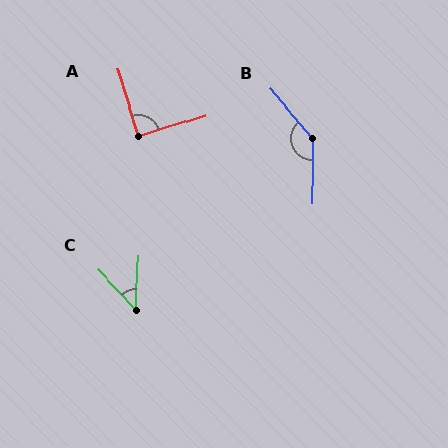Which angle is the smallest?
C, at approximately 45 degrees.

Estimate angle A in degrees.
Approximately 90 degrees.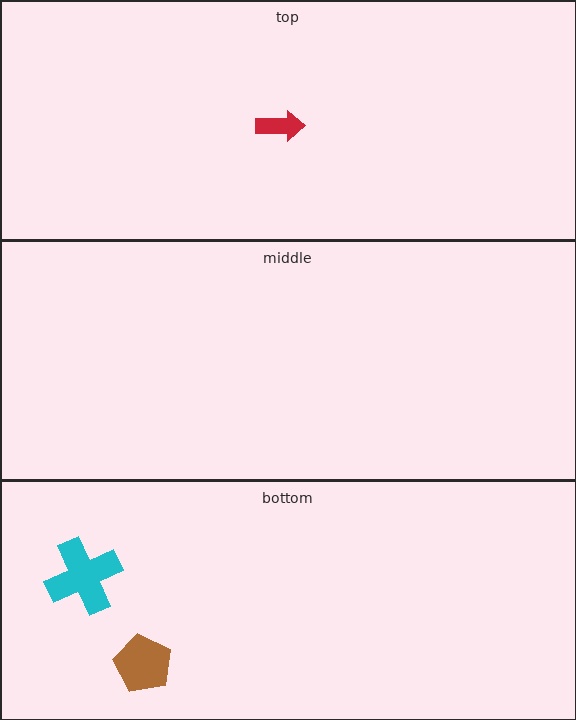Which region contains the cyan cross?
The bottom region.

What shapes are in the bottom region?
The cyan cross, the brown pentagon.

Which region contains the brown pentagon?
The bottom region.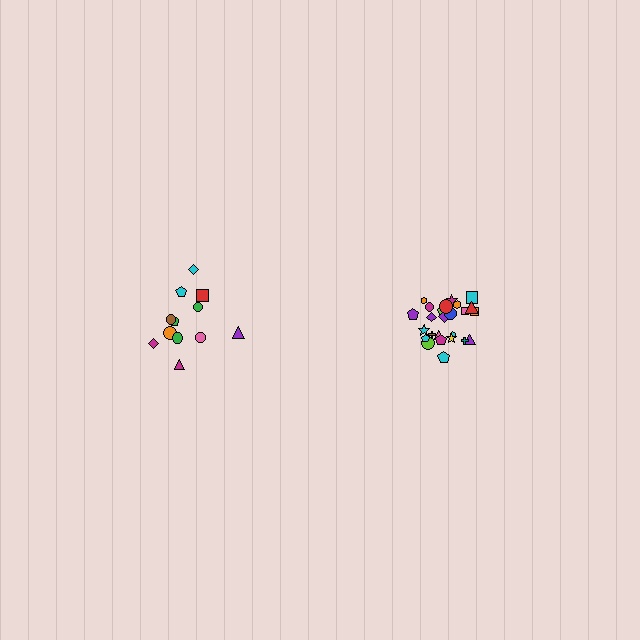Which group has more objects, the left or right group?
The right group.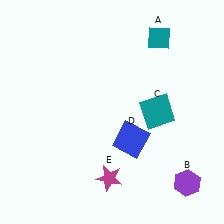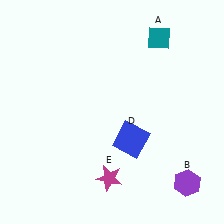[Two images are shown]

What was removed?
The teal square (C) was removed in Image 2.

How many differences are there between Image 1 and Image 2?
There is 1 difference between the two images.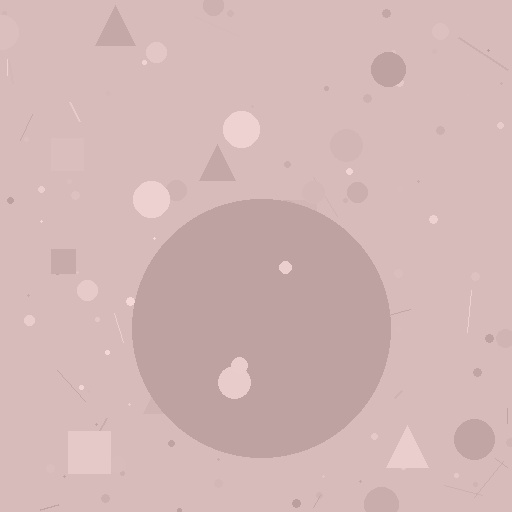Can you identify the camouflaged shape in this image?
The camouflaged shape is a circle.